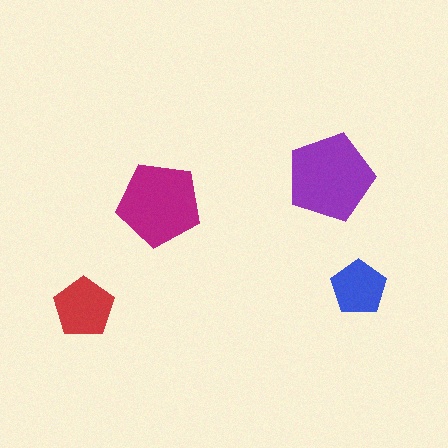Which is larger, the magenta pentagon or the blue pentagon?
The magenta one.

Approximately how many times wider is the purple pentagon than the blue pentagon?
About 1.5 times wider.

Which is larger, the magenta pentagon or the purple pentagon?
The purple one.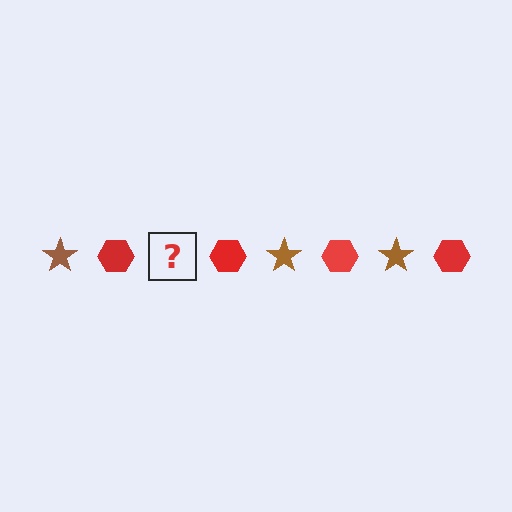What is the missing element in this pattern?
The missing element is a brown star.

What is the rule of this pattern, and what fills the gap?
The rule is that the pattern alternates between brown star and red hexagon. The gap should be filled with a brown star.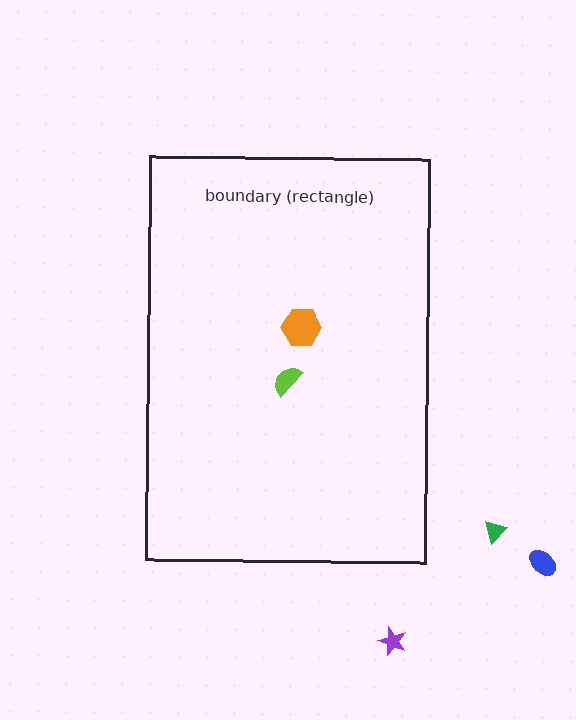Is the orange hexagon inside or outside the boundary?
Inside.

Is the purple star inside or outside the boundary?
Outside.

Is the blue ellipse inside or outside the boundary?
Outside.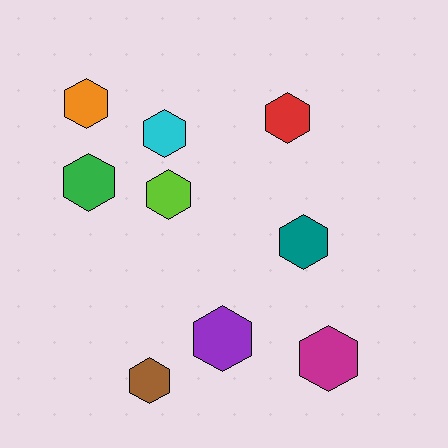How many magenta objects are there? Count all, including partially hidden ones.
There is 1 magenta object.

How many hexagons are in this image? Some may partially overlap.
There are 9 hexagons.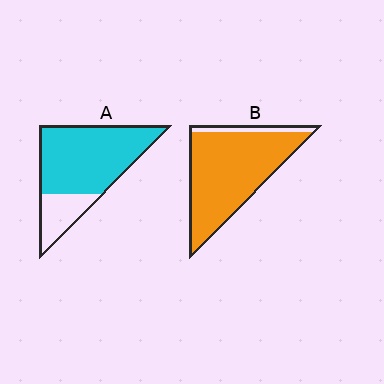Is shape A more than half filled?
Yes.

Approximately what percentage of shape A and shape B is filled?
A is approximately 75% and B is approximately 90%.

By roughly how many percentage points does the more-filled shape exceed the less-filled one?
By roughly 15 percentage points (B over A).